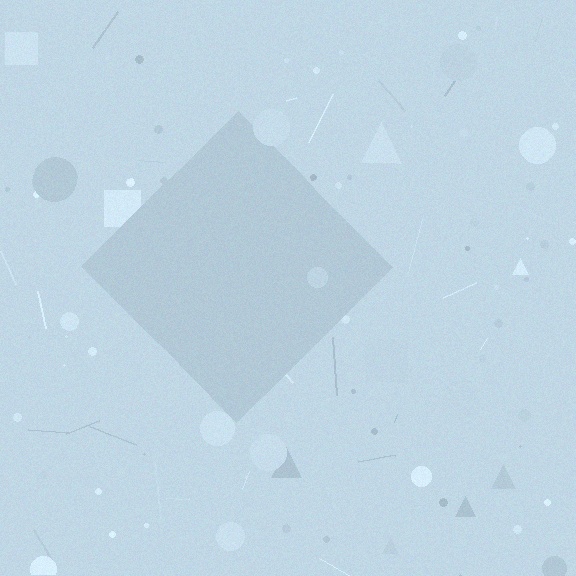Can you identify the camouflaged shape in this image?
The camouflaged shape is a diamond.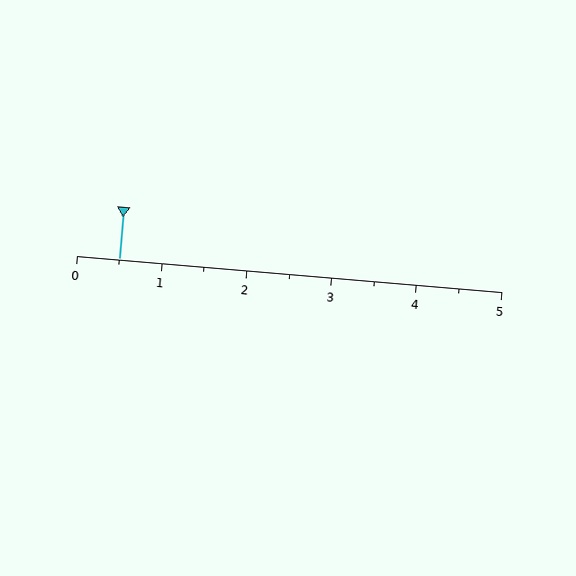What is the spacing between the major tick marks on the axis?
The major ticks are spaced 1 apart.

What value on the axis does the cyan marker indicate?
The marker indicates approximately 0.5.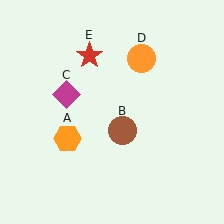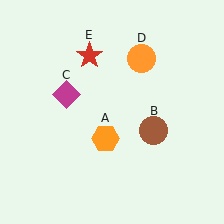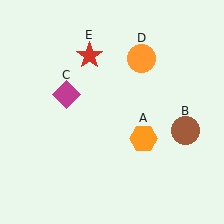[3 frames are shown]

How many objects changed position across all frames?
2 objects changed position: orange hexagon (object A), brown circle (object B).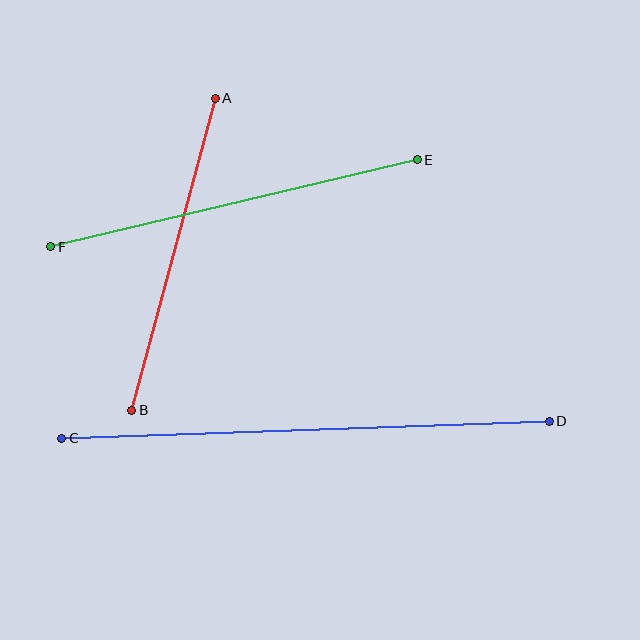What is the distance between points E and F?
The distance is approximately 377 pixels.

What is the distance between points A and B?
The distance is approximately 323 pixels.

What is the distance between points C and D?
The distance is approximately 487 pixels.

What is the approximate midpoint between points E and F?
The midpoint is at approximately (234, 203) pixels.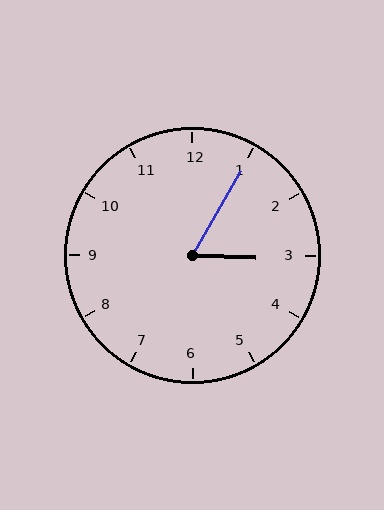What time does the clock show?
3:05.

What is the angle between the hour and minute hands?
Approximately 62 degrees.